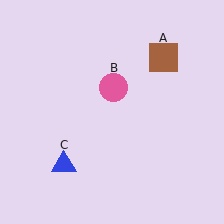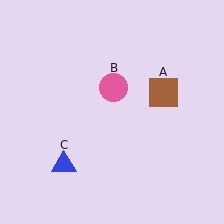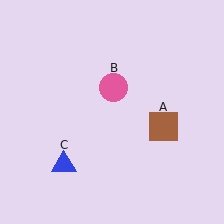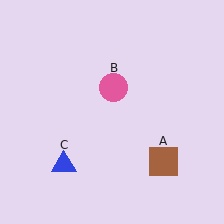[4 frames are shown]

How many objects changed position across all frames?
1 object changed position: brown square (object A).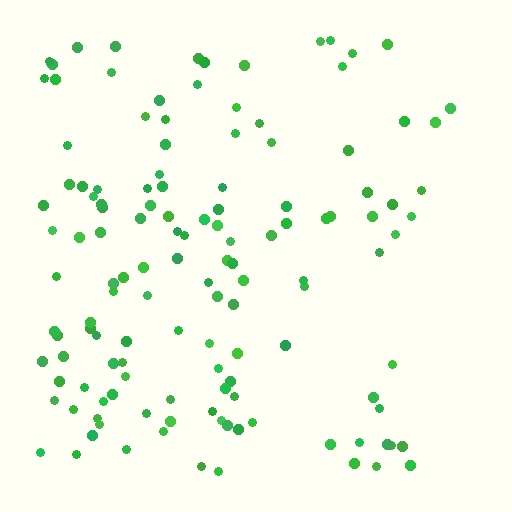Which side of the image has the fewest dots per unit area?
The right.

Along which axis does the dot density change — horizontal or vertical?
Horizontal.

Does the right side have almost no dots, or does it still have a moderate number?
Still a moderate number, just noticeably fewer than the left.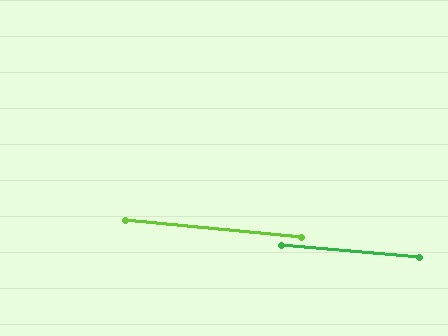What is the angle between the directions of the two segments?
Approximately 1 degree.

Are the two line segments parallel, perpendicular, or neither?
Parallel — their directions differ by only 0.6°.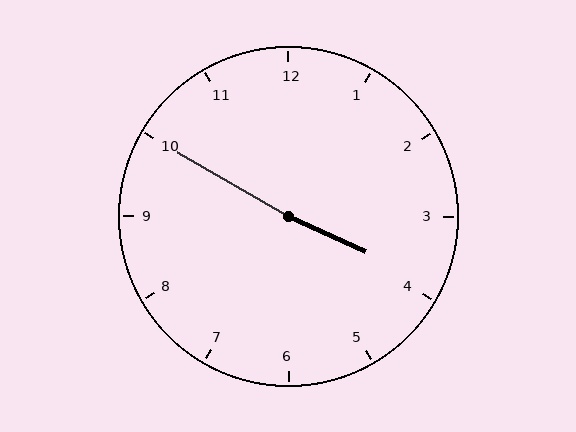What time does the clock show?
3:50.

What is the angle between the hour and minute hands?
Approximately 175 degrees.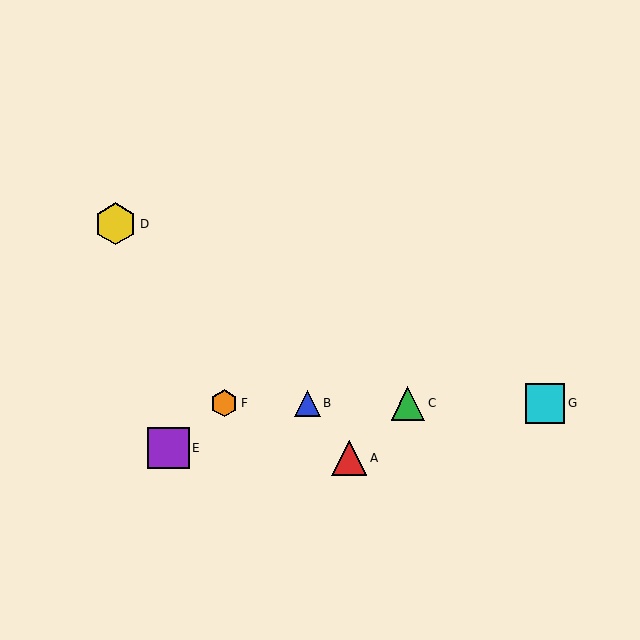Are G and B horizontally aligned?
Yes, both are at y≈403.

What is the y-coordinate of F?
Object F is at y≈403.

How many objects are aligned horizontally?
4 objects (B, C, F, G) are aligned horizontally.